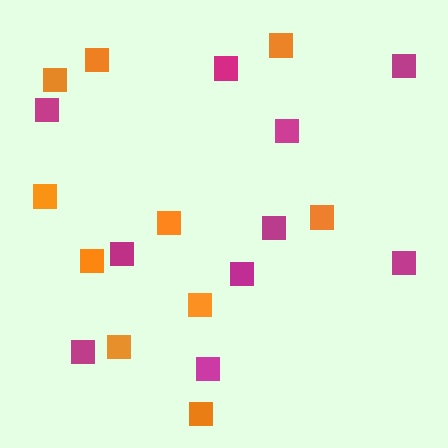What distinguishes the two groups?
There are 2 groups: one group of orange squares (10) and one group of magenta squares (10).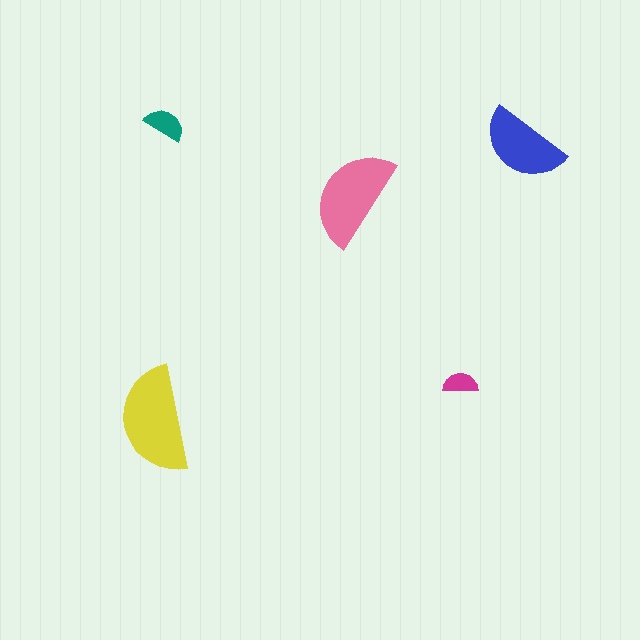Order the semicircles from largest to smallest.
the yellow one, the pink one, the blue one, the teal one, the magenta one.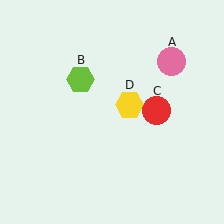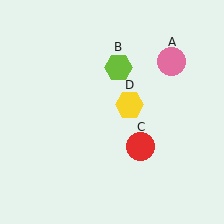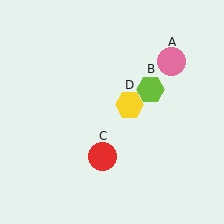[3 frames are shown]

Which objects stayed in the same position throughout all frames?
Pink circle (object A) and yellow hexagon (object D) remained stationary.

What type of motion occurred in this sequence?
The lime hexagon (object B), red circle (object C) rotated clockwise around the center of the scene.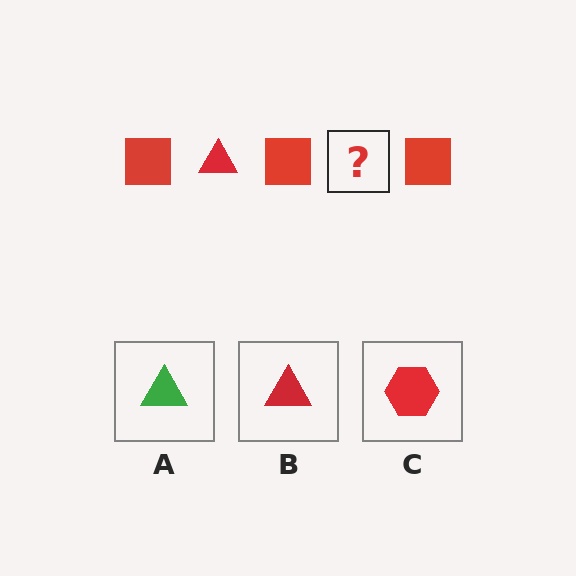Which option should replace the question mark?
Option B.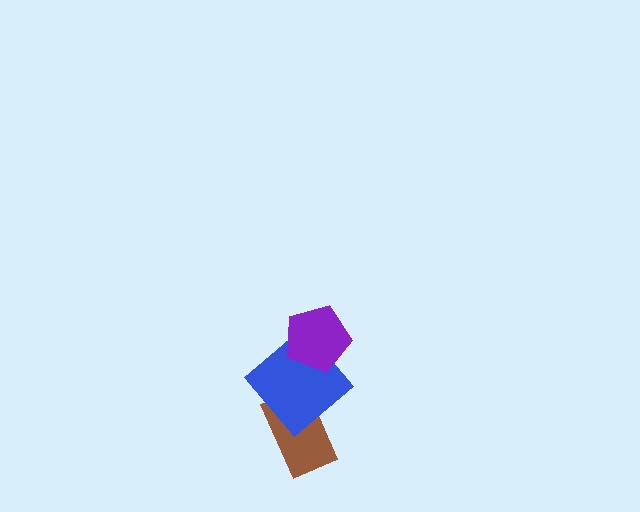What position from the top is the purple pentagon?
The purple pentagon is 1st from the top.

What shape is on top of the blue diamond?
The purple pentagon is on top of the blue diamond.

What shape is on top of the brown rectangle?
The blue diamond is on top of the brown rectangle.